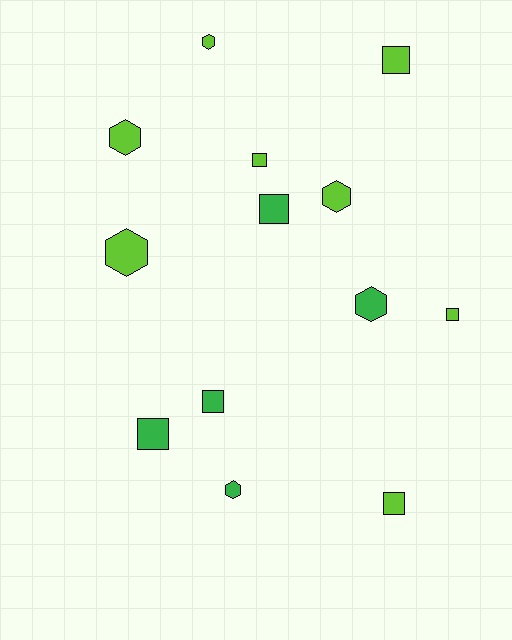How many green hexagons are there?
There are 2 green hexagons.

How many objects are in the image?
There are 13 objects.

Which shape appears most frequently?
Square, with 7 objects.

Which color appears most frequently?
Lime, with 8 objects.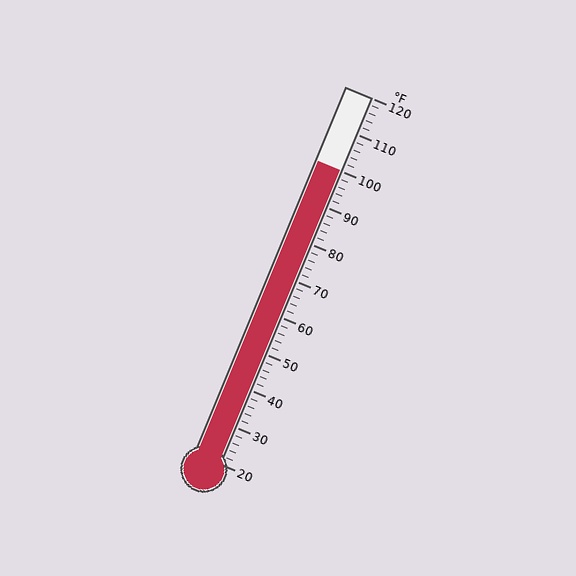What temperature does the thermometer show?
The thermometer shows approximately 100°F.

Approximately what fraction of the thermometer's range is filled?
The thermometer is filled to approximately 80% of its range.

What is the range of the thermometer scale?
The thermometer scale ranges from 20°F to 120°F.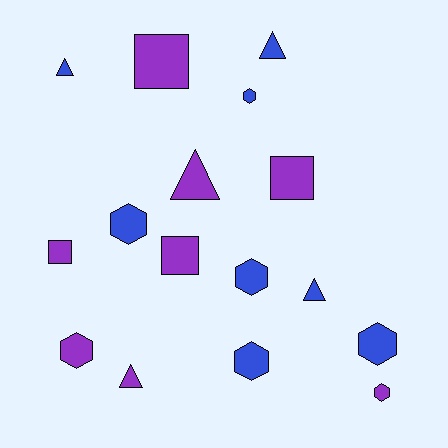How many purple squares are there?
There are 4 purple squares.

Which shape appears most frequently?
Hexagon, with 7 objects.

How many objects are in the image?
There are 16 objects.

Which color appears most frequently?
Blue, with 8 objects.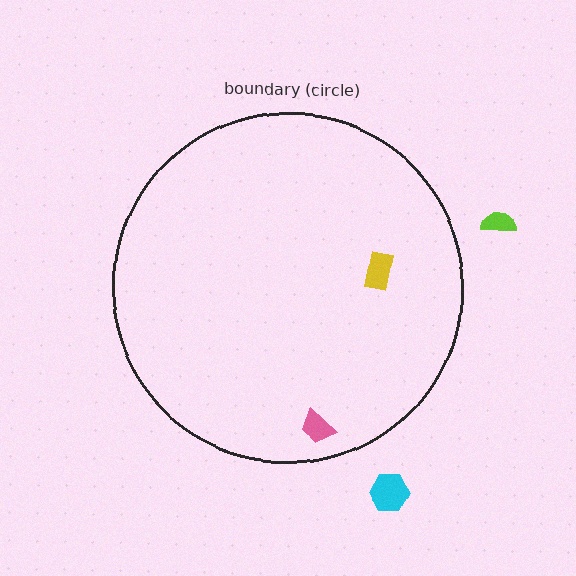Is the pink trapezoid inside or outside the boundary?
Inside.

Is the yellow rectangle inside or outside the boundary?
Inside.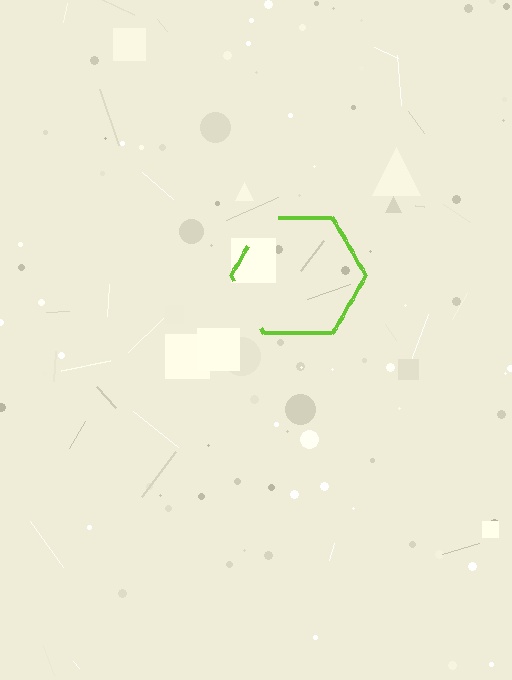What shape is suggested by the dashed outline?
The dashed outline suggests a hexagon.